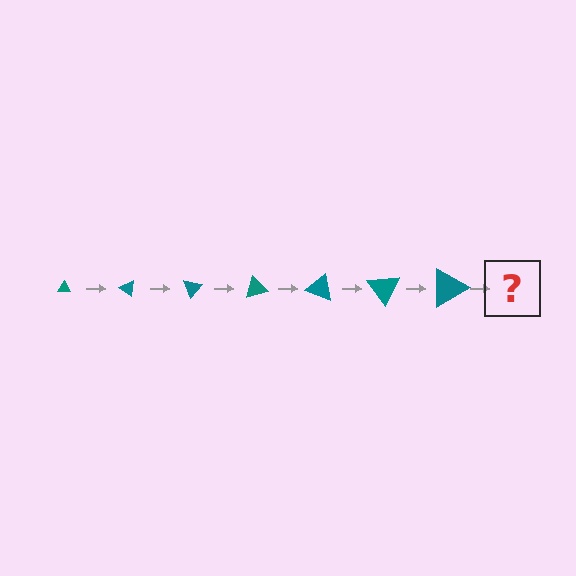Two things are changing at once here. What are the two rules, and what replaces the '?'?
The two rules are that the triangle grows larger each step and it rotates 35 degrees each step. The '?' should be a triangle, larger than the previous one and rotated 245 degrees from the start.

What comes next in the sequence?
The next element should be a triangle, larger than the previous one and rotated 245 degrees from the start.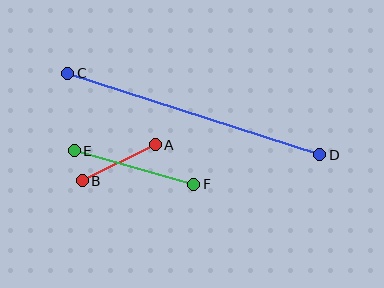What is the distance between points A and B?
The distance is approximately 81 pixels.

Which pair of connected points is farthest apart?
Points C and D are farthest apart.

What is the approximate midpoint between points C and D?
The midpoint is at approximately (194, 114) pixels.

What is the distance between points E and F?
The distance is approximately 124 pixels.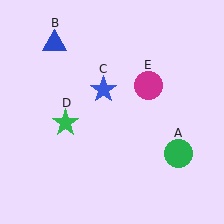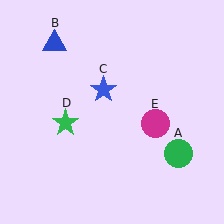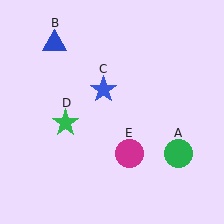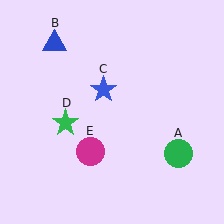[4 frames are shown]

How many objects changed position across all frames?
1 object changed position: magenta circle (object E).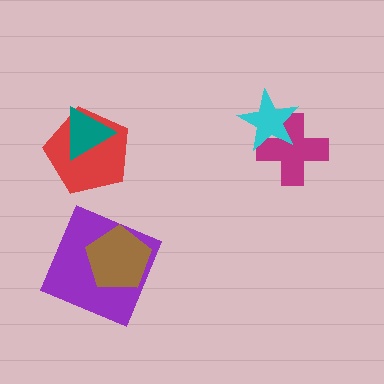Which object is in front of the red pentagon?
The teal triangle is in front of the red pentagon.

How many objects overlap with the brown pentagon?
1 object overlaps with the brown pentagon.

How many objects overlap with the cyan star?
1 object overlaps with the cyan star.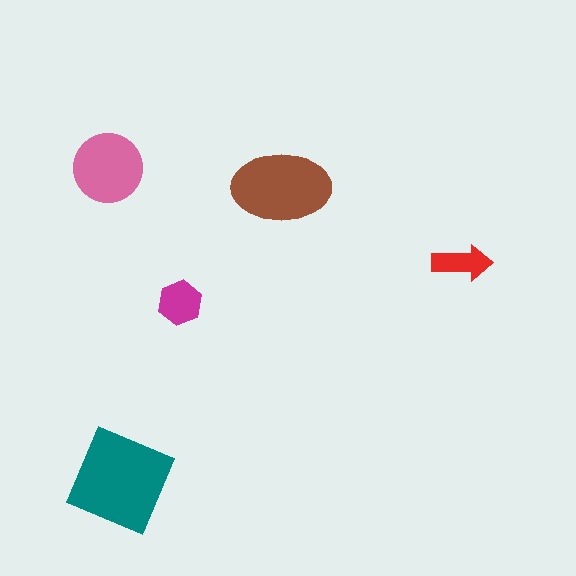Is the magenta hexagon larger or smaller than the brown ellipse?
Smaller.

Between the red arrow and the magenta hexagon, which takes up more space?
The magenta hexagon.